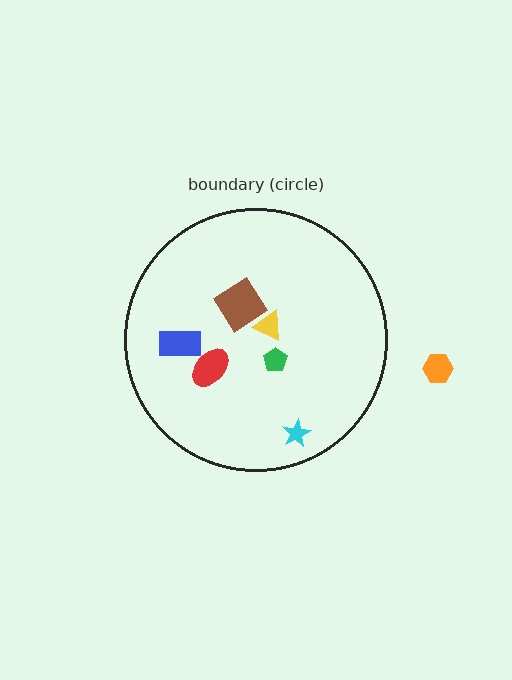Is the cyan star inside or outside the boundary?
Inside.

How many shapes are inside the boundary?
6 inside, 1 outside.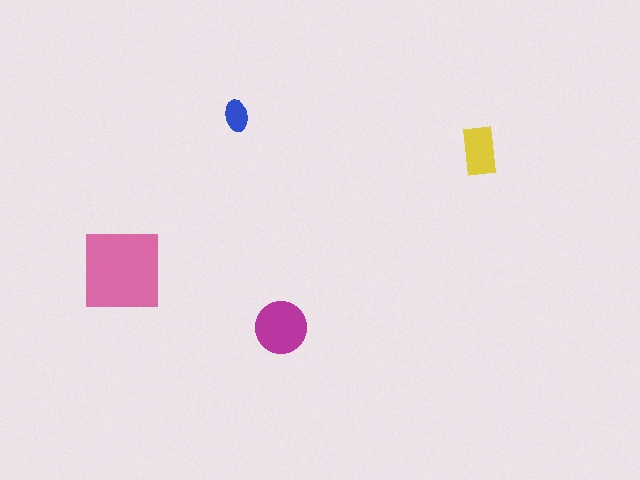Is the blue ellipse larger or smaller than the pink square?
Smaller.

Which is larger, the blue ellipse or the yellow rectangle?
The yellow rectangle.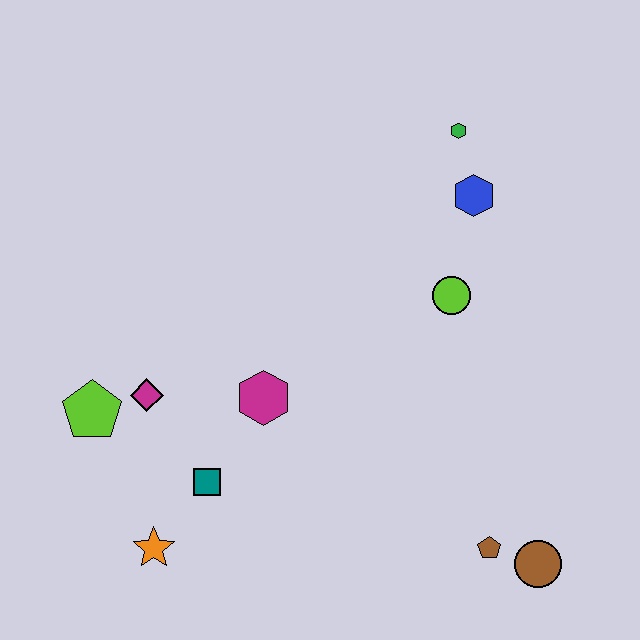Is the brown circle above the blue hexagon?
No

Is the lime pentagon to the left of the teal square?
Yes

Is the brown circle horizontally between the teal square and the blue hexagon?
No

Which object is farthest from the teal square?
The green hexagon is farthest from the teal square.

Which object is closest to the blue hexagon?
The green hexagon is closest to the blue hexagon.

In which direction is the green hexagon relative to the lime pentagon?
The green hexagon is to the right of the lime pentagon.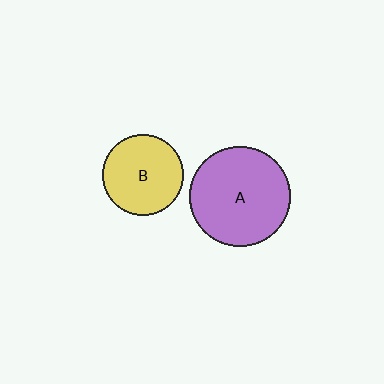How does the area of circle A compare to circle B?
Approximately 1.5 times.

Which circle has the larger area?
Circle A (purple).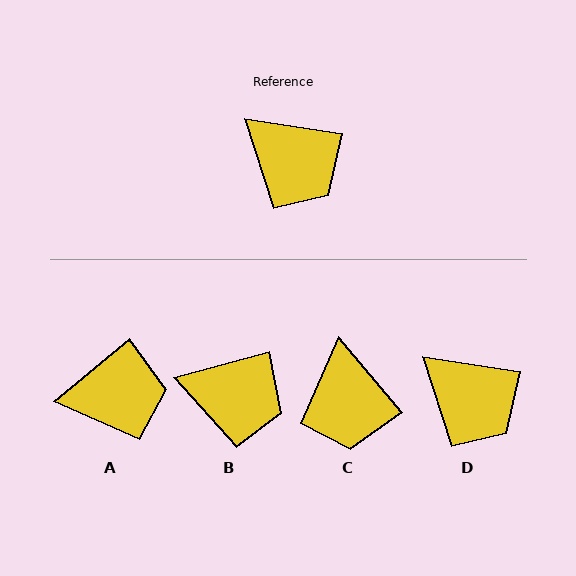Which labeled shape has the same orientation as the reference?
D.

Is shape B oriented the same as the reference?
No, it is off by about 24 degrees.